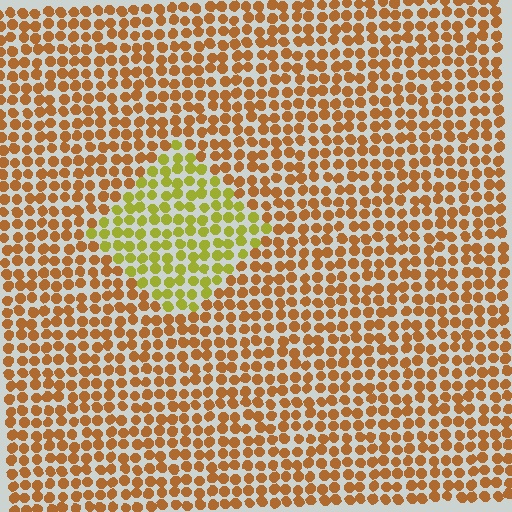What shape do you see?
I see a diamond.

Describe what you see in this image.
The image is filled with small brown elements in a uniform arrangement. A diamond-shaped region is visible where the elements are tinted to a slightly different hue, forming a subtle color boundary.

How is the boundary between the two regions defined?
The boundary is defined purely by a slight shift in hue (about 41 degrees). Spacing, size, and orientation are identical on both sides.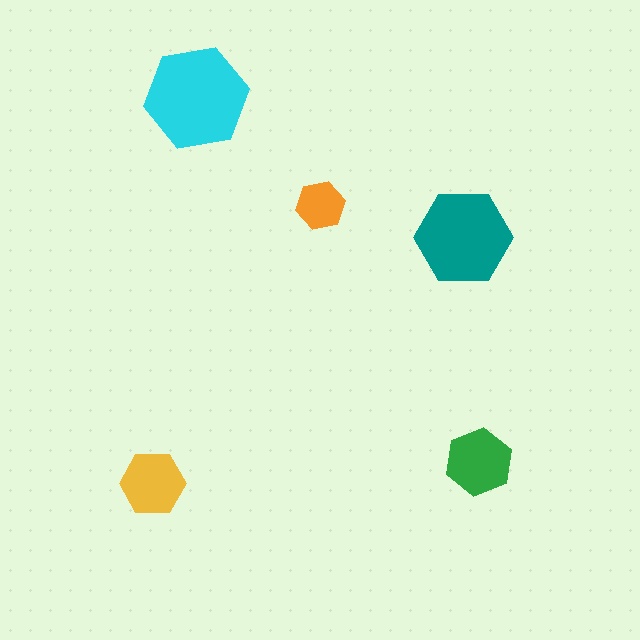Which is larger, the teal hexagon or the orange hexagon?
The teal one.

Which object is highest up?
The cyan hexagon is topmost.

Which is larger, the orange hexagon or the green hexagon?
The green one.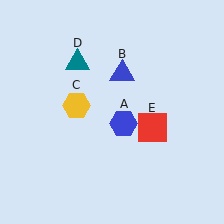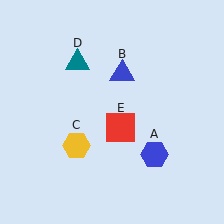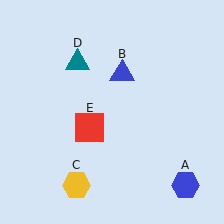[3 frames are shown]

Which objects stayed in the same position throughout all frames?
Blue triangle (object B) and teal triangle (object D) remained stationary.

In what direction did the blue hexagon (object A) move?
The blue hexagon (object A) moved down and to the right.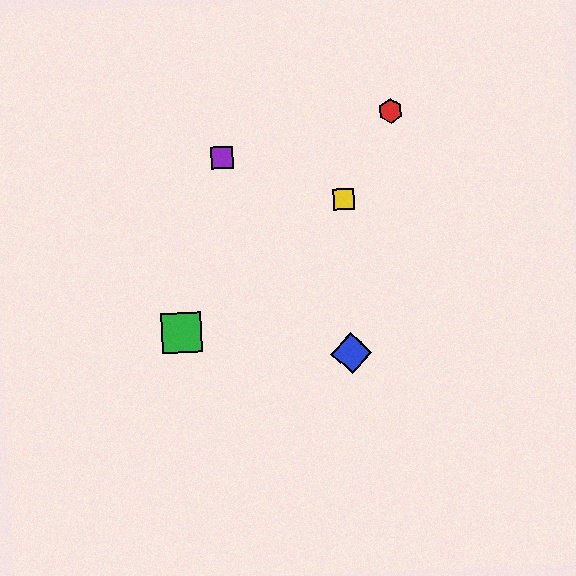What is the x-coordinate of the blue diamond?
The blue diamond is at x≈352.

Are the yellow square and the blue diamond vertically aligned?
Yes, both are at x≈344.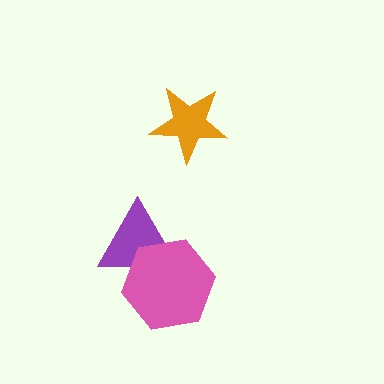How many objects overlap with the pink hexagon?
1 object overlaps with the pink hexagon.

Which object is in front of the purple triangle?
The pink hexagon is in front of the purple triangle.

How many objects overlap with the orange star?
0 objects overlap with the orange star.